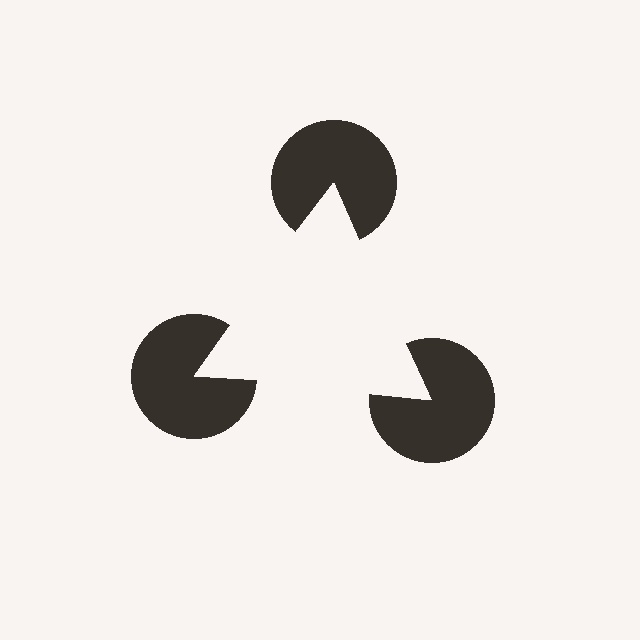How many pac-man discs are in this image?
There are 3 — one at each vertex of the illusory triangle.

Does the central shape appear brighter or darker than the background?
It typically appears slightly brighter than the background, even though no actual brightness change is drawn.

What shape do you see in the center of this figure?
An illusory triangle — its edges are inferred from the aligned wedge cuts in the pac-man discs, not physically drawn.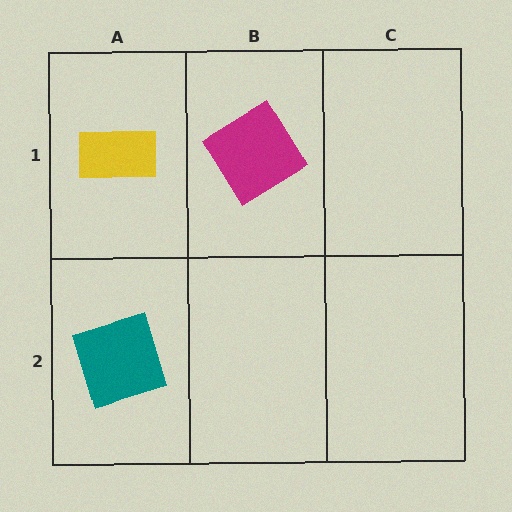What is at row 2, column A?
A teal square.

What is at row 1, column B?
A magenta diamond.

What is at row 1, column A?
A yellow rectangle.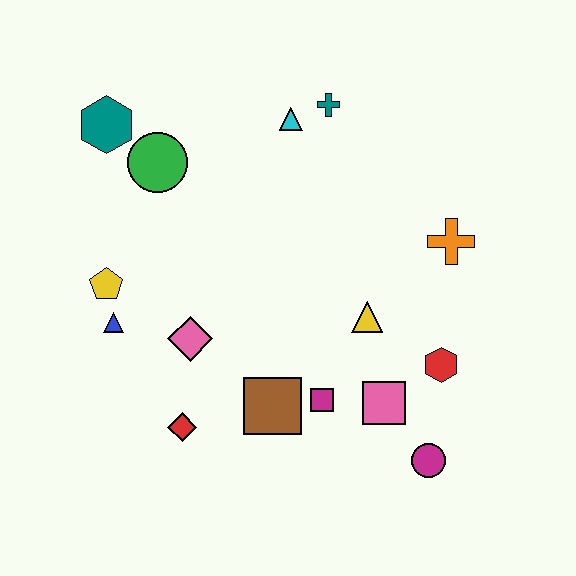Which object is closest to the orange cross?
The yellow triangle is closest to the orange cross.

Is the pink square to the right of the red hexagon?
No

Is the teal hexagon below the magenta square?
No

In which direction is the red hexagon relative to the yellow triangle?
The red hexagon is to the right of the yellow triangle.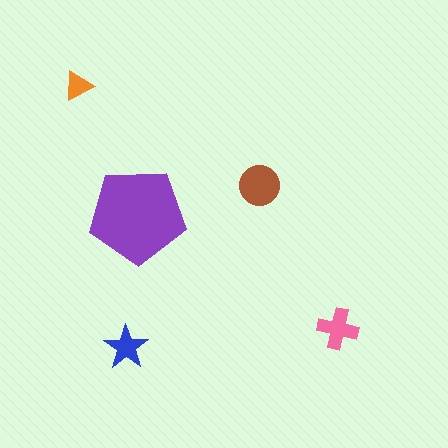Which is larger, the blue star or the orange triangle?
The blue star.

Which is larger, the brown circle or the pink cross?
The brown circle.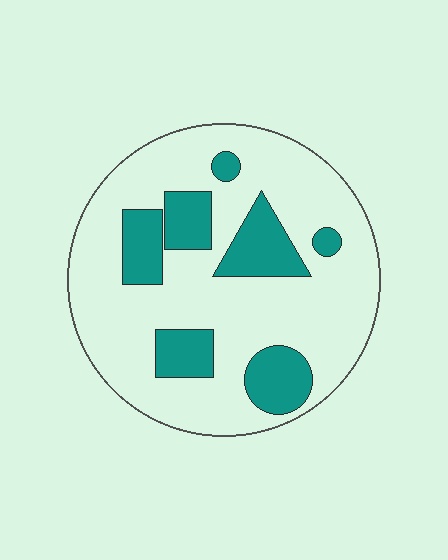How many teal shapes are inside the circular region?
7.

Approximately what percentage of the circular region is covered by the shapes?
Approximately 25%.